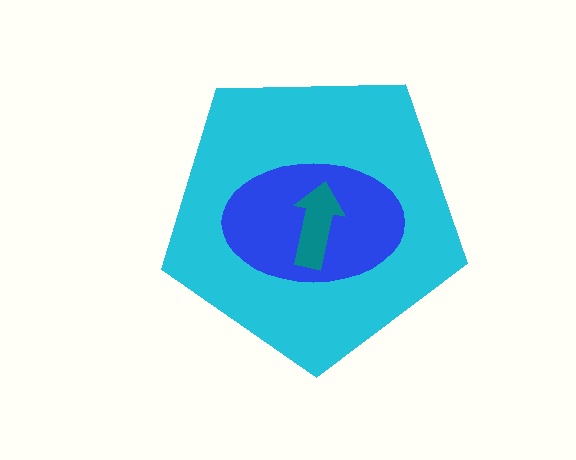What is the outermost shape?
The cyan pentagon.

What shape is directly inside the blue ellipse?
The teal arrow.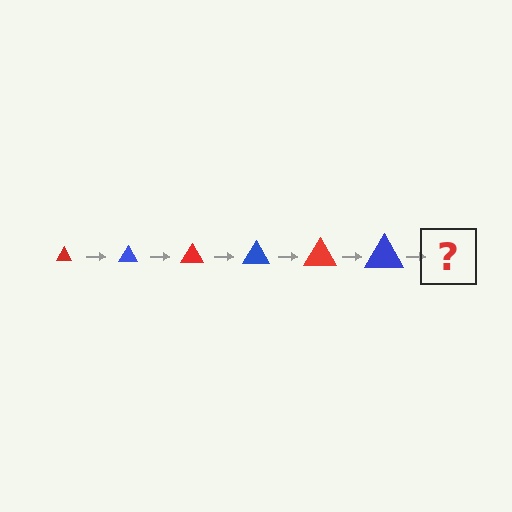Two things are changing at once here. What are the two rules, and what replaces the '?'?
The two rules are that the triangle grows larger each step and the color cycles through red and blue. The '?' should be a red triangle, larger than the previous one.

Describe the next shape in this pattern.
It should be a red triangle, larger than the previous one.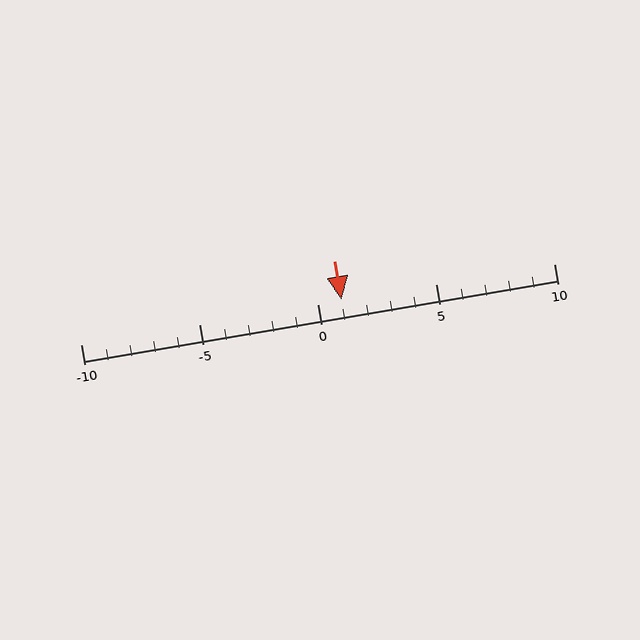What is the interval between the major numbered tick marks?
The major tick marks are spaced 5 units apart.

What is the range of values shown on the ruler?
The ruler shows values from -10 to 10.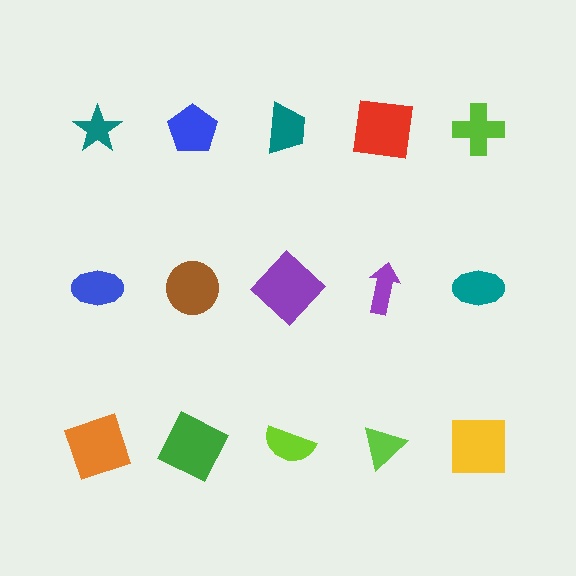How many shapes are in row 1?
5 shapes.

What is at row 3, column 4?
A lime triangle.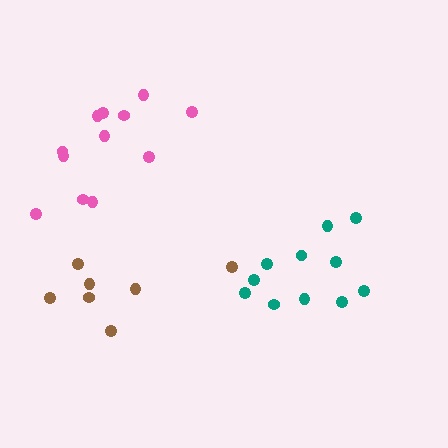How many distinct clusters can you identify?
There are 3 distinct clusters.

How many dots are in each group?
Group 1: 11 dots, Group 2: 12 dots, Group 3: 7 dots (30 total).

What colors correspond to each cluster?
The clusters are colored: teal, pink, brown.